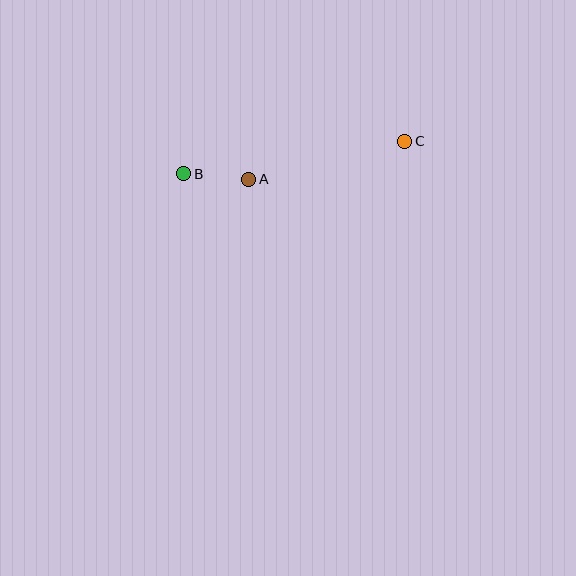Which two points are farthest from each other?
Points B and C are farthest from each other.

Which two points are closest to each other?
Points A and B are closest to each other.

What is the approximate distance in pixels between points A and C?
The distance between A and C is approximately 161 pixels.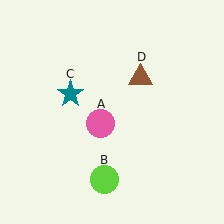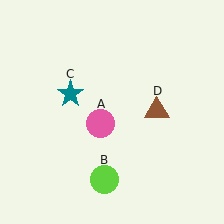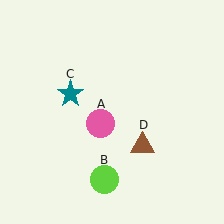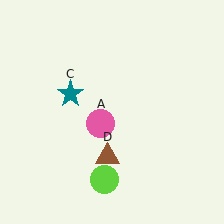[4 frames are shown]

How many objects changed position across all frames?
1 object changed position: brown triangle (object D).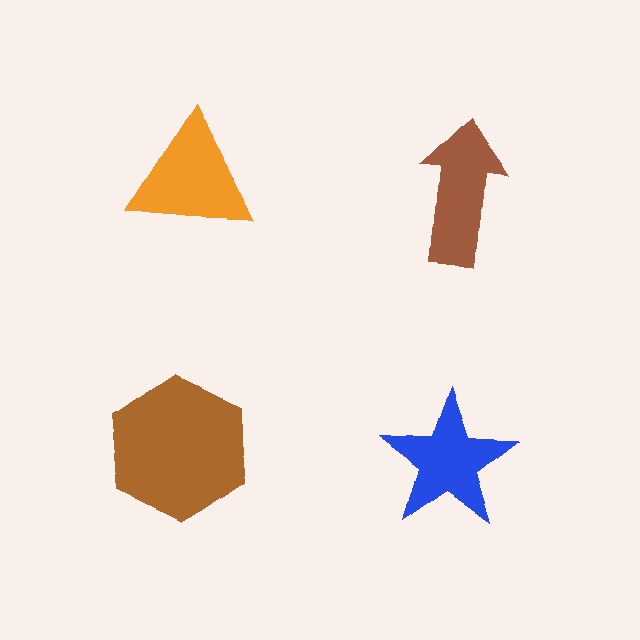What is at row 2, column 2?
A blue star.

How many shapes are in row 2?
2 shapes.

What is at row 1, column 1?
An orange triangle.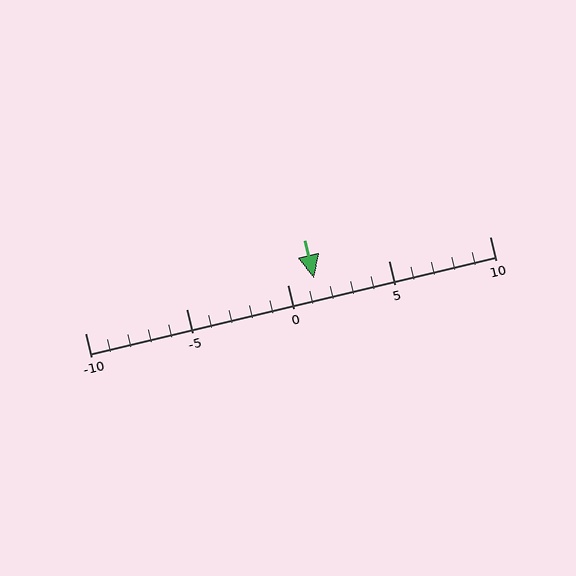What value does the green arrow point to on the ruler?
The green arrow points to approximately 1.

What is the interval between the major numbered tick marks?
The major tick marks are spaced 5 units apart.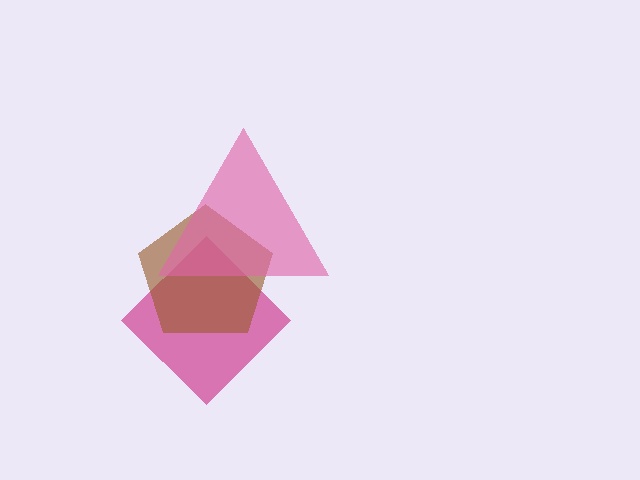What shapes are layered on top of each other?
The layered shapes are: a magenta diamond, a brown pentagon, a pink triangle.